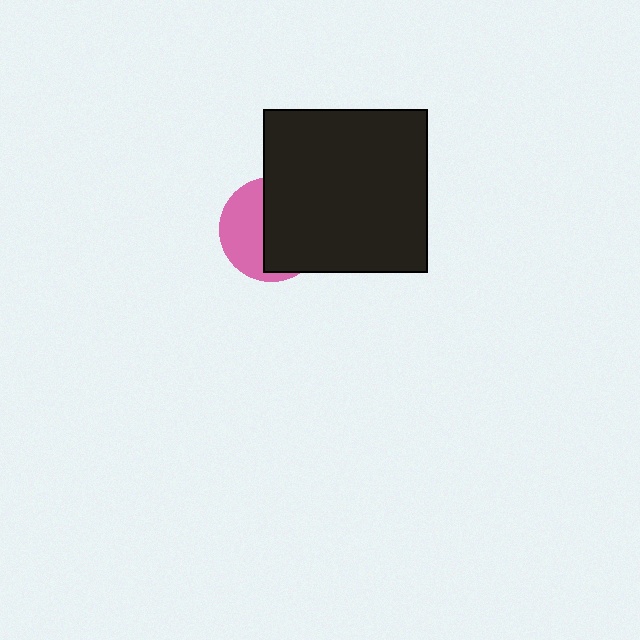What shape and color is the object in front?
The object in front is a black square.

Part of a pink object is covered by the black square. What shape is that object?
It is a circle.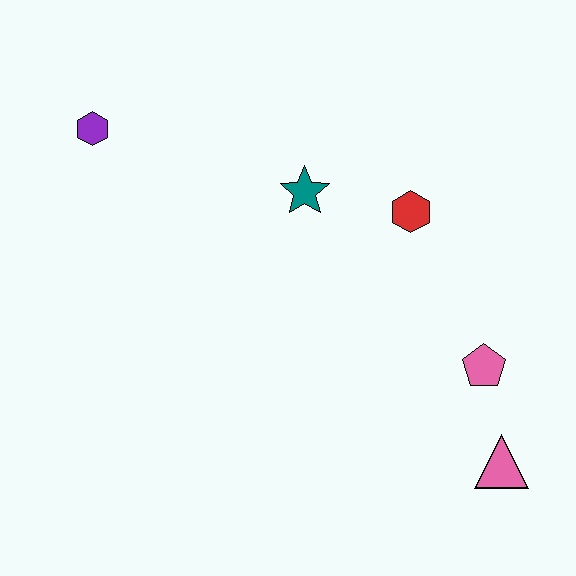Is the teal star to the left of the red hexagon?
Yes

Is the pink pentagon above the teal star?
No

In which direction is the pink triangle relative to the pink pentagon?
The pink triangle is below the pink pentagon.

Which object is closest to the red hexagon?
The teal star is closest to the red hexagon.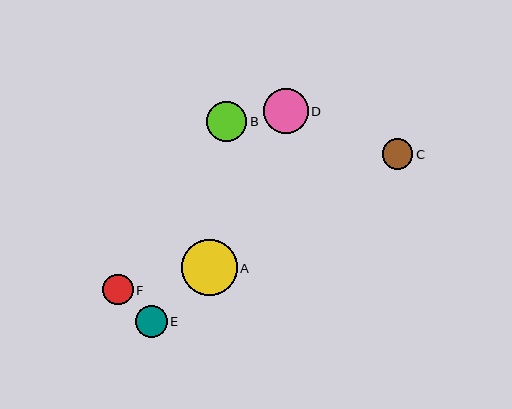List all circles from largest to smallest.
From largest to smallest: A, D, B, E, C, F.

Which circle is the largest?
Circle A is the largest with a size of approximately 56 pixels.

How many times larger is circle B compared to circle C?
Circle B is approximately 1.3 times the size of circle C.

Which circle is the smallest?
Circle F is the smallest with a size of approximately 30 pixels.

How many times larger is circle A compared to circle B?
Circle A is approximately 1.4 times the size of circle B.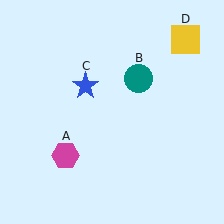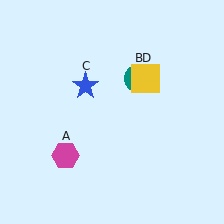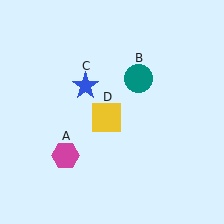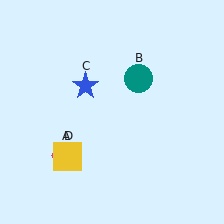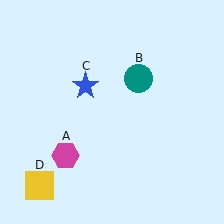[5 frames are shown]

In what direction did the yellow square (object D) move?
The yellow square (object D) moved down and to the left.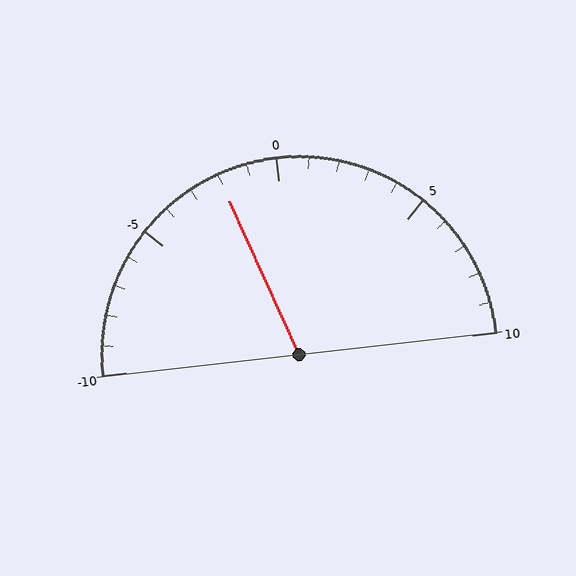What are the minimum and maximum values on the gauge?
The gauge ranges from -10 to 10.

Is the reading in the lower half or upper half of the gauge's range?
The reading is in the lower half of the range (-10 to 10).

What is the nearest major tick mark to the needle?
The nearest major tick mark is 0.